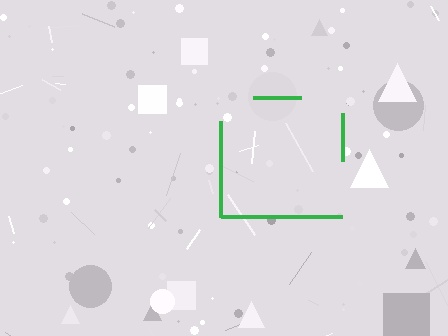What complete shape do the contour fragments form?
The contour fragments form a square.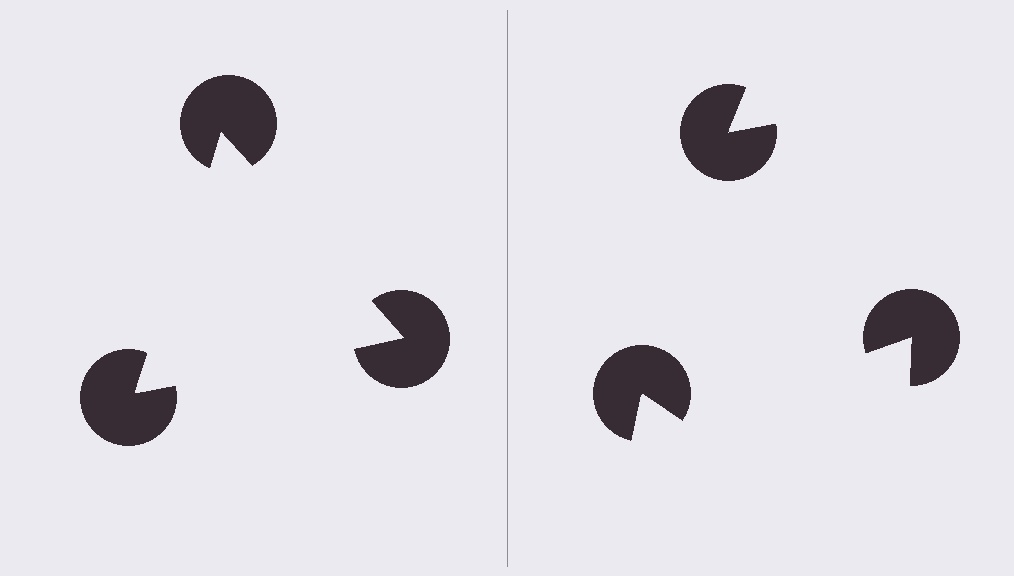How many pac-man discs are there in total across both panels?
6 — 3 on each side.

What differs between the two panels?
The pac-man discs are positioned identically on both sides; only the wedge orientations differ. On the left they align to a triangle; on the right they are misaligned.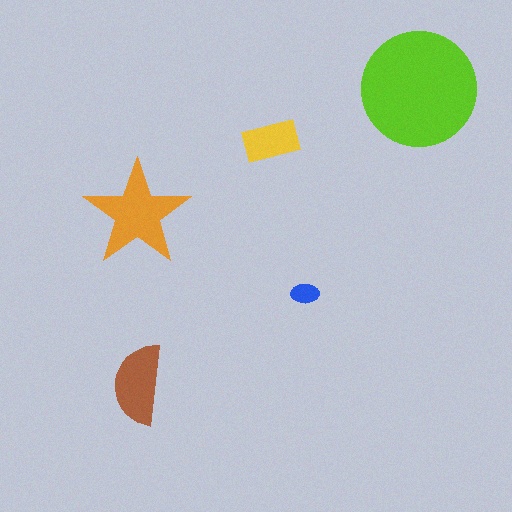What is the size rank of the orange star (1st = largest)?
2nd.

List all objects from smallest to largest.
The blue ellipse, the yellow rectangle, the brown semicircle, the orange star, the lime circle.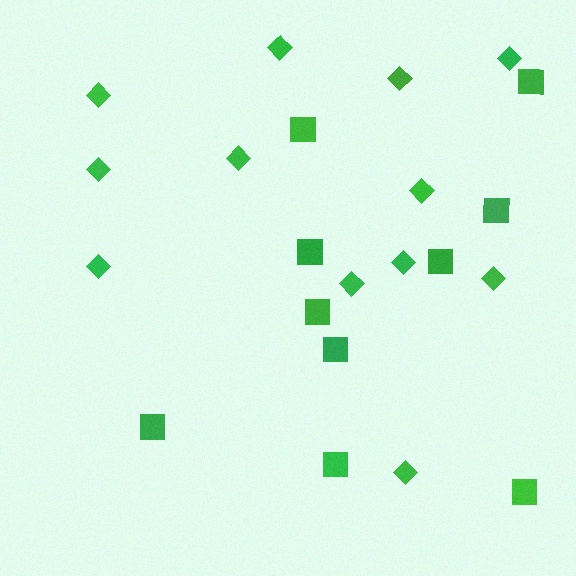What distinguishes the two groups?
There are 2 groups: one group of diamonds (12) and one group of squares (10).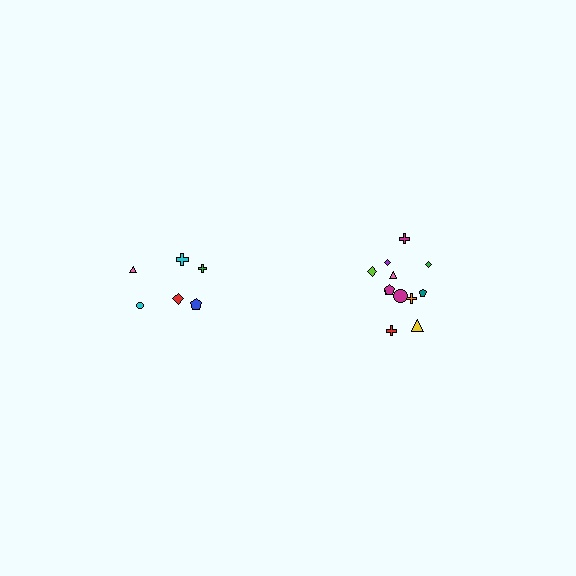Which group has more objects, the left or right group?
The right group.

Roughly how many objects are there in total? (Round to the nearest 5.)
Roughly 20 objects in total.